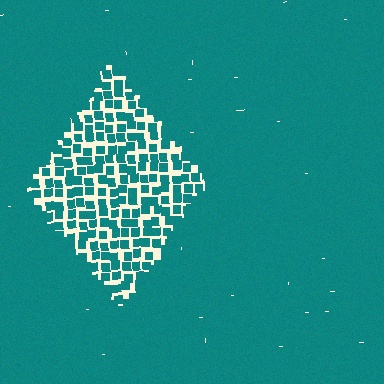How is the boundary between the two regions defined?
The boundary is defined by a change in element density (approximately 2.6x ratio). All elements are the same color, size, and shape.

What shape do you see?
I see a diamond.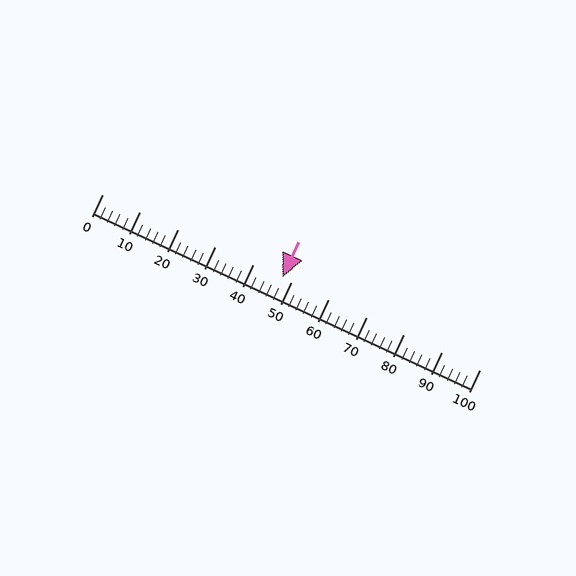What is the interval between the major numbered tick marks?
The major tick marks are spaced 10 units apart.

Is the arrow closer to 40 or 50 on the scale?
The arrow is closer to 50.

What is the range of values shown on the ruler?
The ruler shows values from 0 to 100.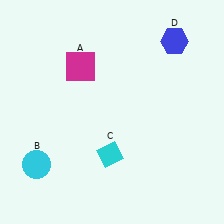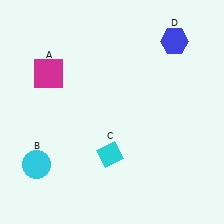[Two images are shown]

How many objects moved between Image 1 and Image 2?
1 object moved between the two images.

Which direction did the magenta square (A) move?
The magenta square (A) moved left.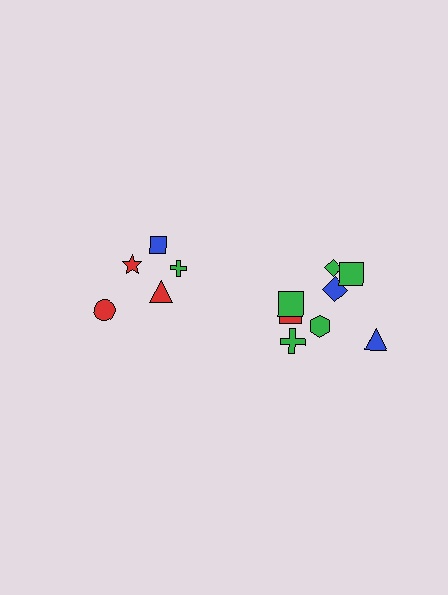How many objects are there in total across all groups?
There are 13 objects.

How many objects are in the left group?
There are 5 objects.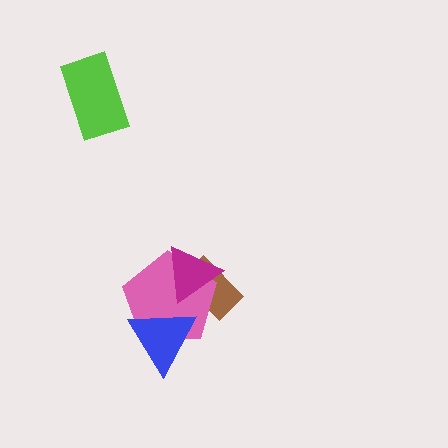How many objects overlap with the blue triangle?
1 object overlaps with the blue triangle.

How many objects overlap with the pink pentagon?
3 objects overlap with the pink pentagon.